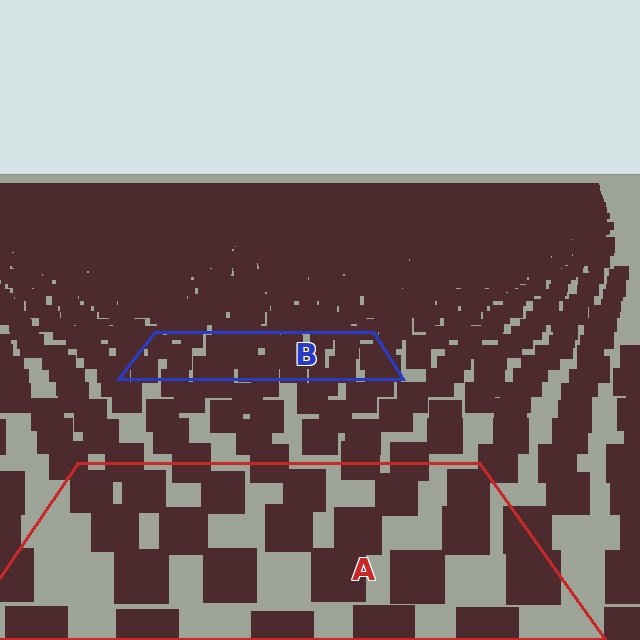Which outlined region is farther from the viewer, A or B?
Region B is farther from the viewer — the texture elements inside it appear smaller and more densely packed.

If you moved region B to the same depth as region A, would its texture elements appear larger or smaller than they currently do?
They would appear larger. At a closer depth, the same texture elements are projected at a bigger on-screen size.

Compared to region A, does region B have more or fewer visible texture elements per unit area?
Region B has more texture elements per unit area — they are packed more densely because it is farther away.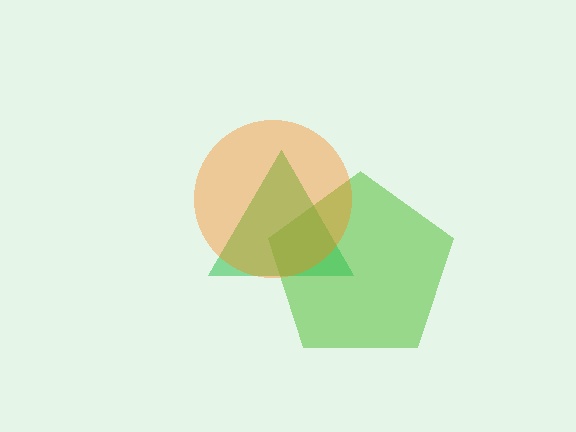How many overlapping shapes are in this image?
There are 3 overlapping shapes in the image.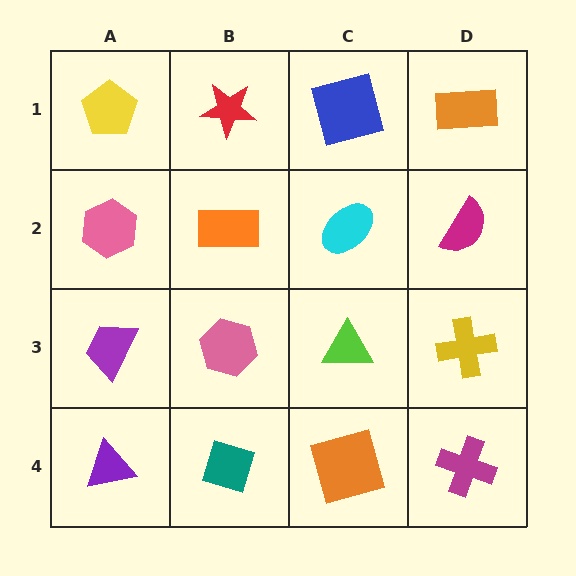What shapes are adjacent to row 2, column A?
A yellow pentagon (row 1, column A), a purple trapezoid (row 3, column A), an orange rectangle (row 2, column B).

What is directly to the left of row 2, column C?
An orange rectangle.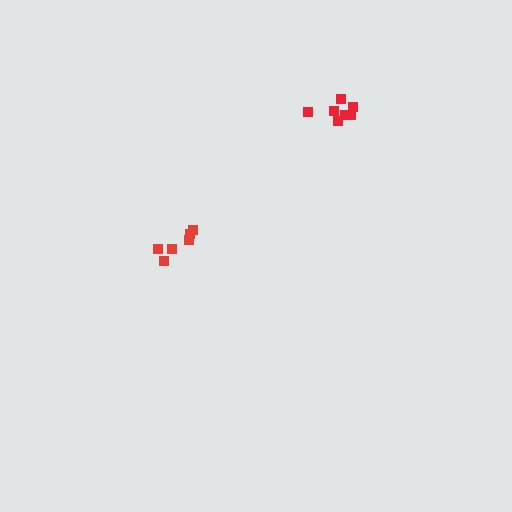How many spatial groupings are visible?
There are 2 spatial groupings.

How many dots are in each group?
Group 1: 7 dots, Group 2: 6 dots (13 total).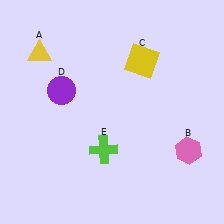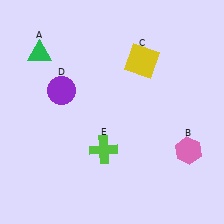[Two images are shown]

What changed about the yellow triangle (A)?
In Image 1, A is yellow. In Image 2, it changed to green.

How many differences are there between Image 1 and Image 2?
There is 1 difference between the two images.